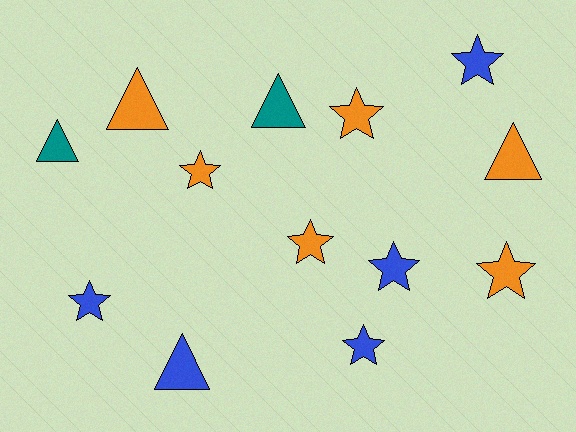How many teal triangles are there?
There are 2 teal triangles.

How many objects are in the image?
There are 13 objects.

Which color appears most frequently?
Orange, with 6 objects.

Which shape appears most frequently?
Star, with 8 objects.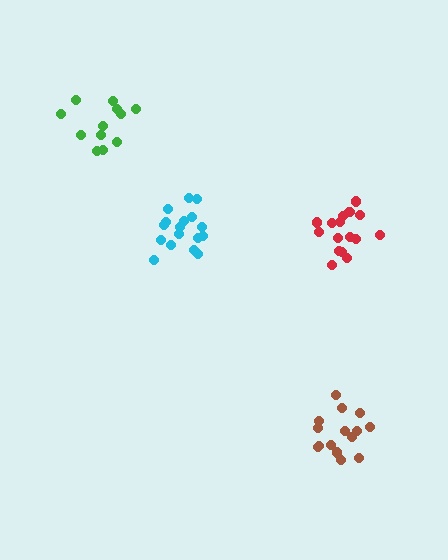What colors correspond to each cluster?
The clusters are colored: brown, green, red, cyan.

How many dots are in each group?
Group 1: 15 dots, Group 2: 12 dots, Group 3: 16 dots, Group 4: 17 dots (60 total).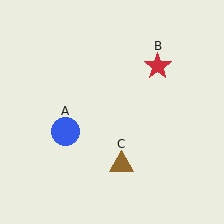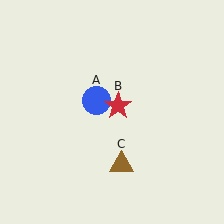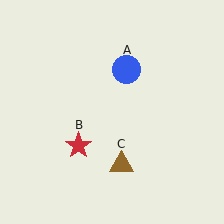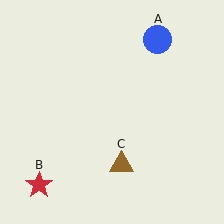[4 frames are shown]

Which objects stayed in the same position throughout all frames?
Brown triangle (object C) remained stationary.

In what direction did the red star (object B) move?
The red star (object B) moved down and to the left.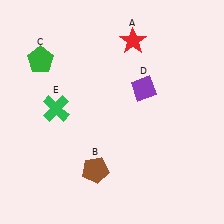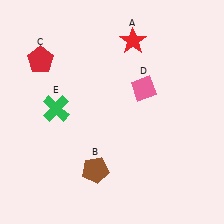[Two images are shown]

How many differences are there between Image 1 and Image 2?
There are 2 differences between the two images.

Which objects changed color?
C changed from green to red. D changed from purple to pink.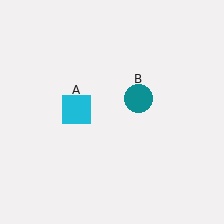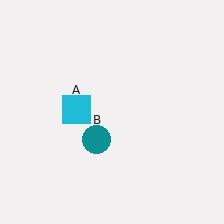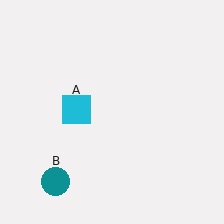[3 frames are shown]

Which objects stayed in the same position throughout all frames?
Cyan square (object A) remained stationary.